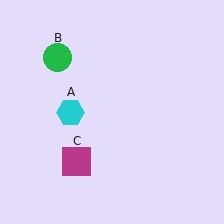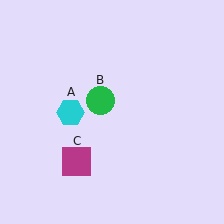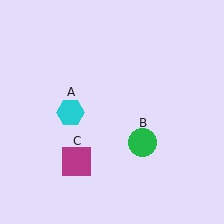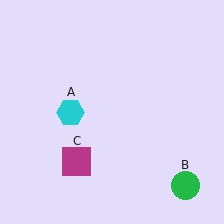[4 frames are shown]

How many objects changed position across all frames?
1 object changed position: green circle (object B).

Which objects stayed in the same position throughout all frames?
Cyan hexagon (object A) and magenta square (object C) remained stationary.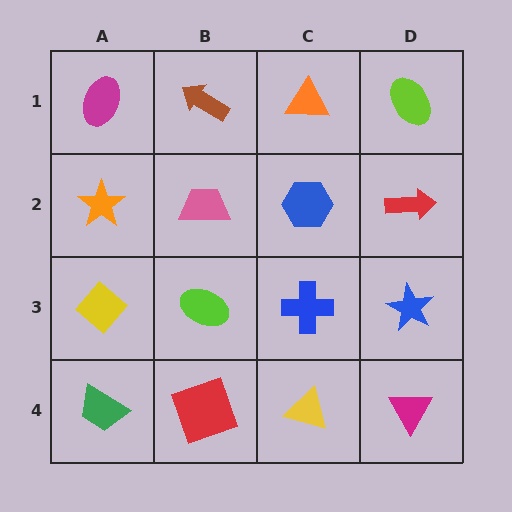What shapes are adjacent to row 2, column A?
A magenta ellipse (row 1, column A), a yellow diamond (row 3, column A), a pink trapezoid (row 2, column B).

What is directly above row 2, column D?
A lime ellipse.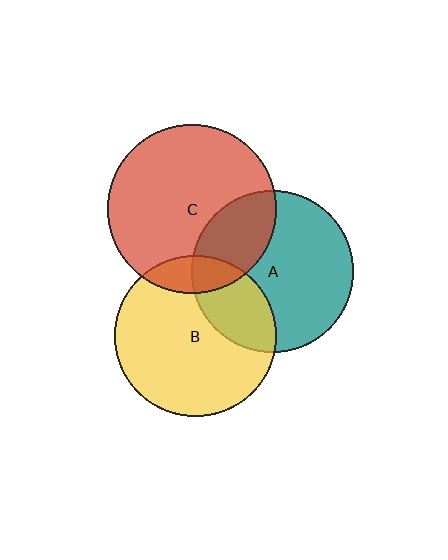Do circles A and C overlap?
Yes.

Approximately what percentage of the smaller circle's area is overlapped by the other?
Approximately 30%.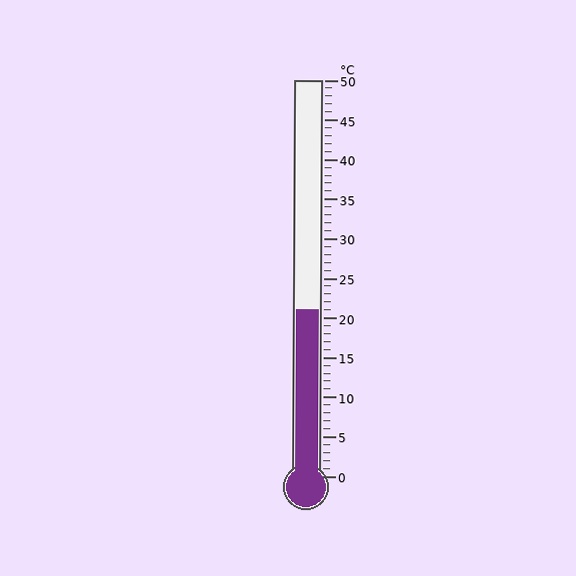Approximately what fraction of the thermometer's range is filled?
The thermometer is filled to approximately 40% of its range.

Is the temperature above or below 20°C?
The temperature is above 20°C.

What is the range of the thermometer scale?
The thermometer scale ranges from 0°C to 50°C.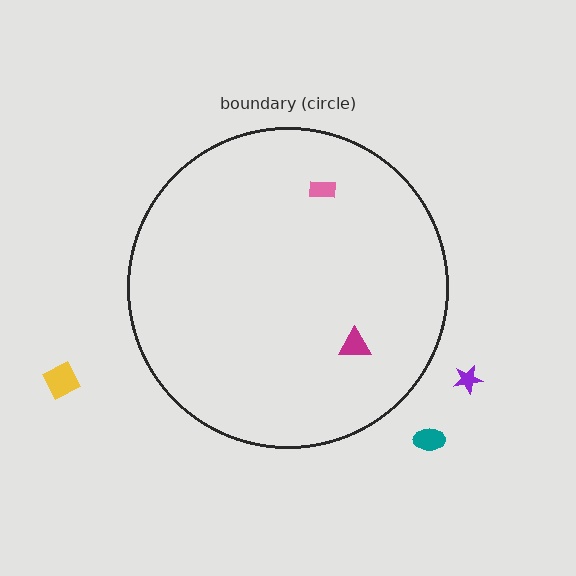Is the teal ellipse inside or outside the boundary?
Outside.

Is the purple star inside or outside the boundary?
Outside.